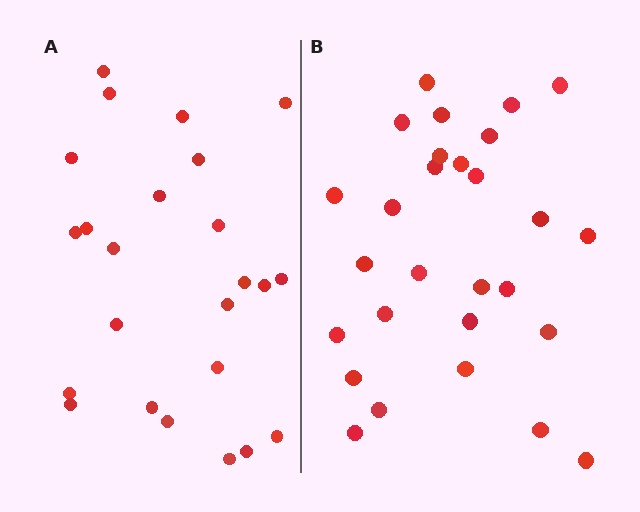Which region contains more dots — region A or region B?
Region B (the right region) has more dots.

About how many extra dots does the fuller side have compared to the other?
Region B has about 4 more dots than region A.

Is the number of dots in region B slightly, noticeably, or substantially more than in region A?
Region B has only slightly more — the two regions are fairly close. The ratio is roughly 1.2 to 1.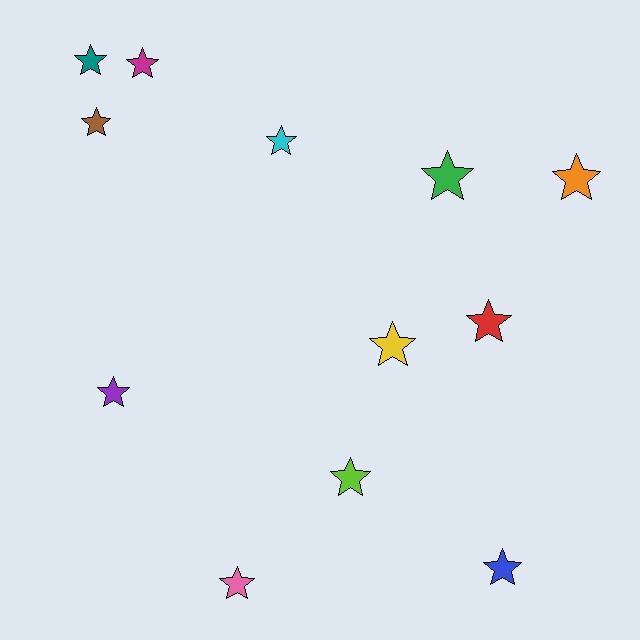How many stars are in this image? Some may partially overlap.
There are 12 stars.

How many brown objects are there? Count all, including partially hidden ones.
There is 1 brown object.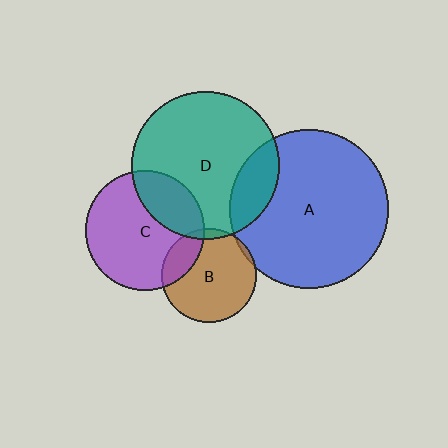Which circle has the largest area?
Circle A (blue).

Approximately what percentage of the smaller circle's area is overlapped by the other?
Approximately 20%.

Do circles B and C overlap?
Yes.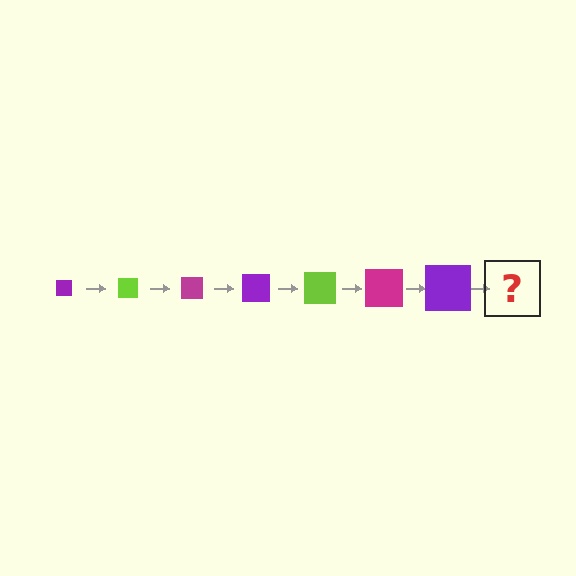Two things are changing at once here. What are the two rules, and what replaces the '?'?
The two rules are that the square grows larger each step and the color cycles through purple, lime, and magenta. The '?' should be a lime square, larger than the previous one.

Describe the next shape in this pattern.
It should be a lime square, larger than the previous one.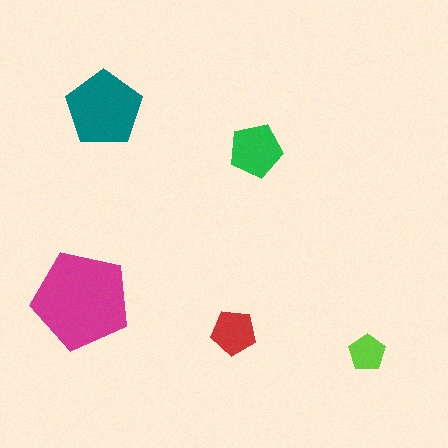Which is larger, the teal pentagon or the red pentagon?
The teal one.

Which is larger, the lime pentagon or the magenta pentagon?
The magenta one.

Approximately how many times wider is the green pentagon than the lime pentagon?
About 1.5 times wider.